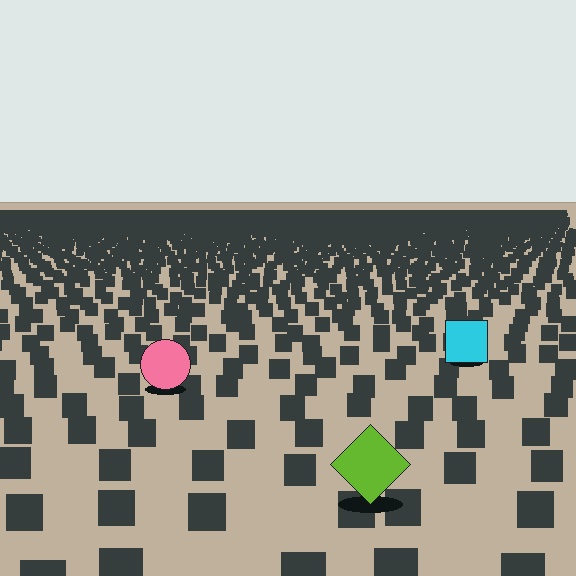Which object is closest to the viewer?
The lime diamond is closest. The texture marks near it are larger and more spread out.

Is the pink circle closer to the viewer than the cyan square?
Yes. The pink circle is closer — you can tell from the texture gradient: the ground texture is coarser near it.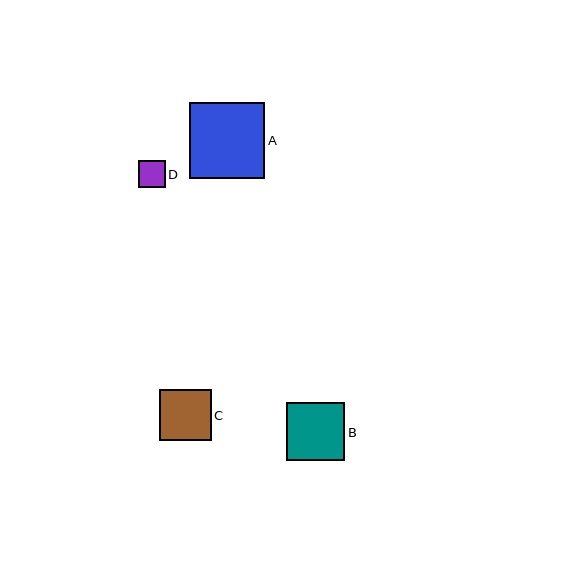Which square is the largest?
Square A is the largest with a size of approximately 75 pixels.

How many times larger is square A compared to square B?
Square A is approximately 1.3 times the size of square B.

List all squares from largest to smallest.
From largest to smallest: A, B, C, D.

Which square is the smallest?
Square D is the smallest with a size of approximately 26 pixels.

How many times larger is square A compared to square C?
Square A is approximately 1.5 times the size of square C.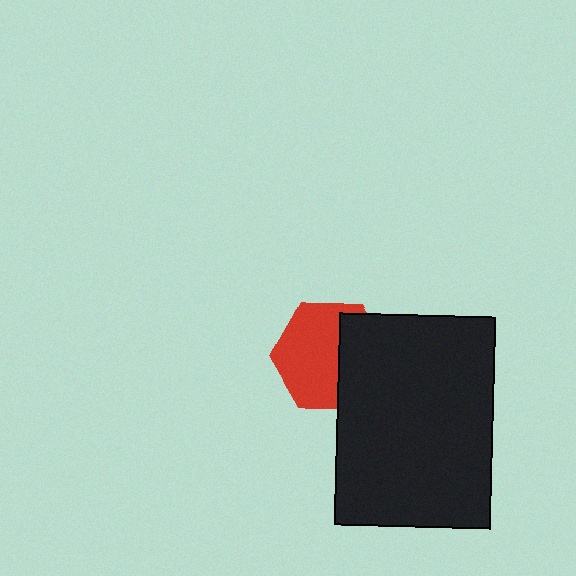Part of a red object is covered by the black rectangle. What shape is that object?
It is a hexagon.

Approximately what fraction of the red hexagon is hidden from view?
Roughly 39% of the red hexagon is hidden behind the black rectangle.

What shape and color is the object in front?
The object in front is a black rectangle.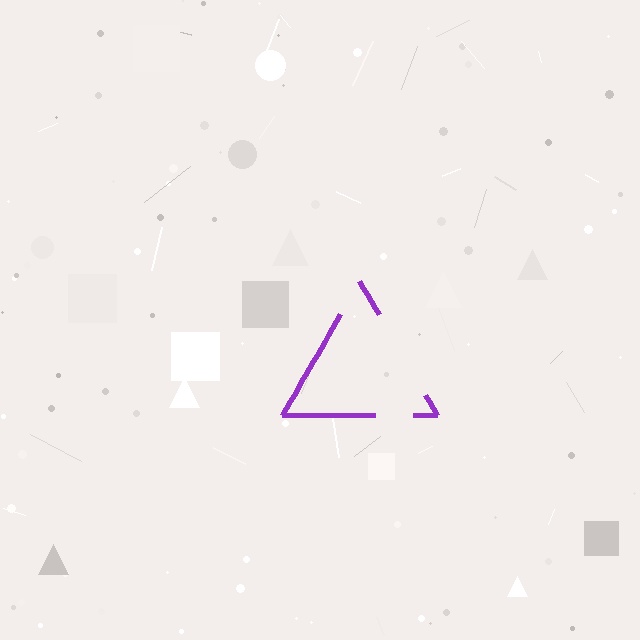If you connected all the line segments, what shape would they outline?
They would outline a triangle.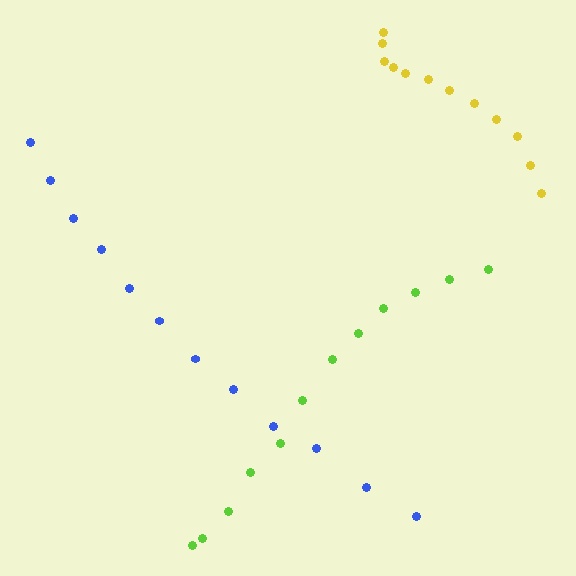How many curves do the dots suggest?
There are 3 distinct paths.